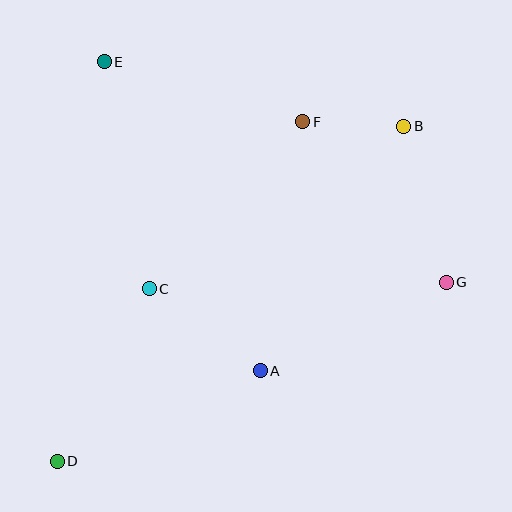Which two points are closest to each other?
Points B and F are closest to each other.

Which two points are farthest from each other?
Points B and D are farthest from each other.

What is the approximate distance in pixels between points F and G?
The distance between F and G is approximately 215 pixels.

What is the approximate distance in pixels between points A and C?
The distance between A and C is approximately 138 pixels.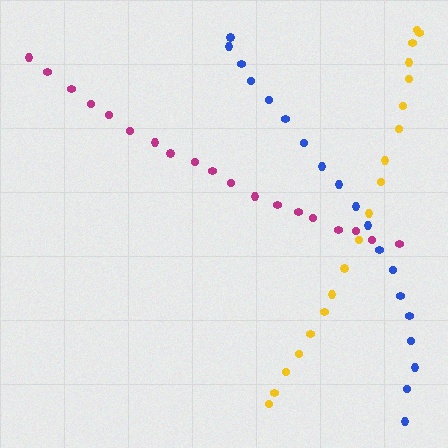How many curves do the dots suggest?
There are 3 distinct paths.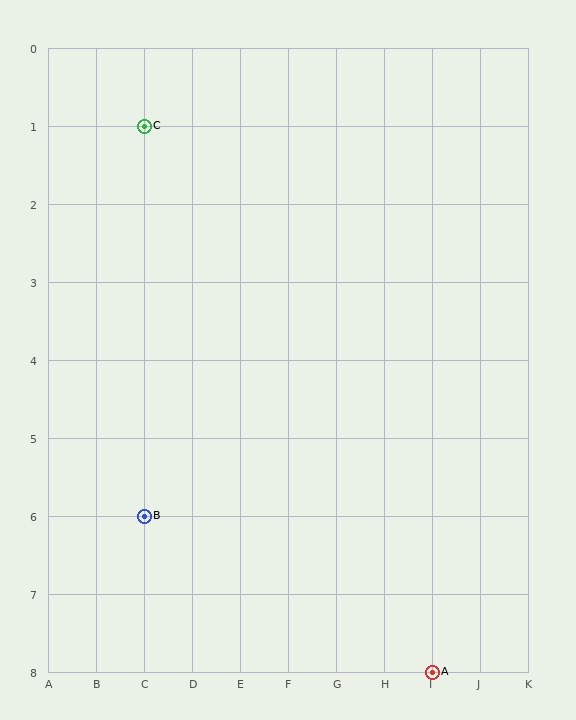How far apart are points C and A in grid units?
Points C and A are 6 columns and 7 rows apart (about 9.2 grid units diagonally).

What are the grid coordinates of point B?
Point B is at grid coordinates (C, 6).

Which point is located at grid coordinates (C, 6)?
Point B is at (C, 6).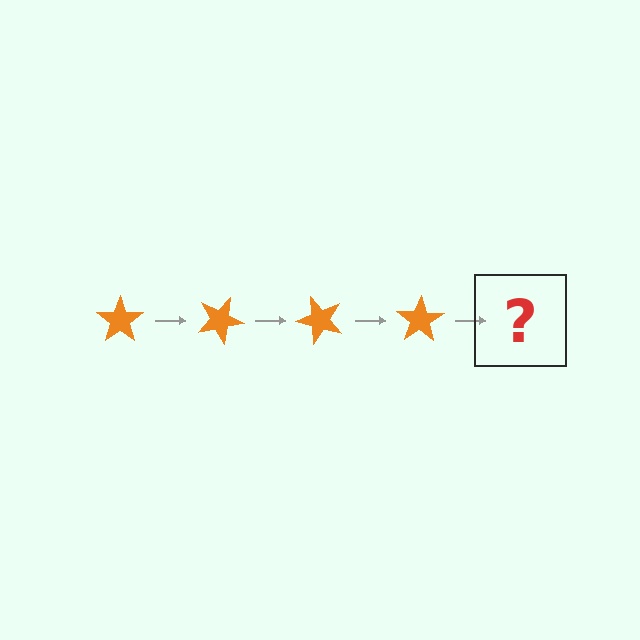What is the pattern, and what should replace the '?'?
The pattern is that the star rotates 25 degrees each step. The '?' should be an orange star rotated 100 degrees.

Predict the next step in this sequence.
The next step is an orange star rotated 100 degrees.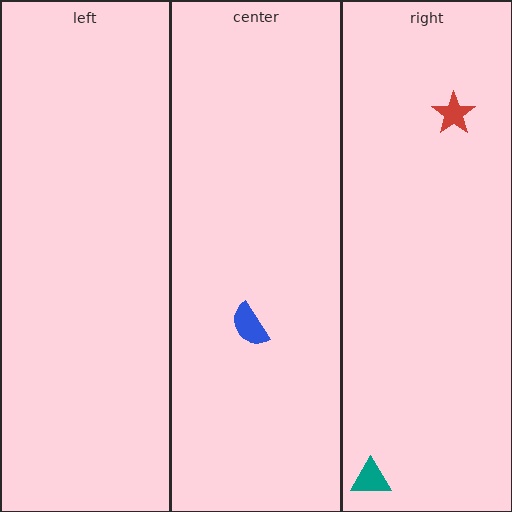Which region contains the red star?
The right region.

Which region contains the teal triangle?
The right region.